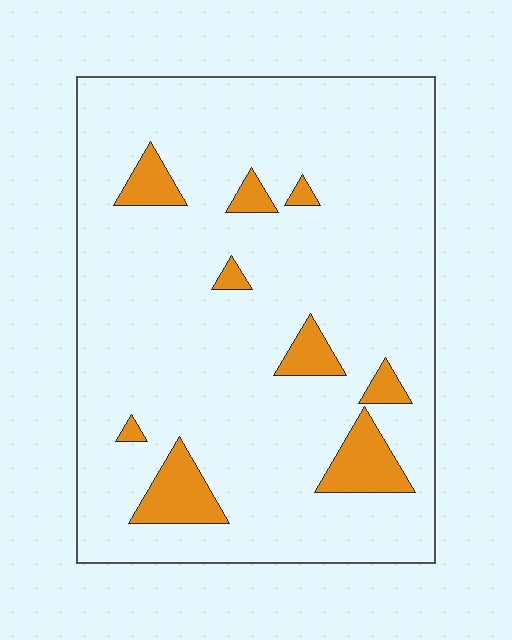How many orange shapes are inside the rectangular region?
9.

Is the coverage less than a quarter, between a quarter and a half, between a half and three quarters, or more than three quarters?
Less than a quarter.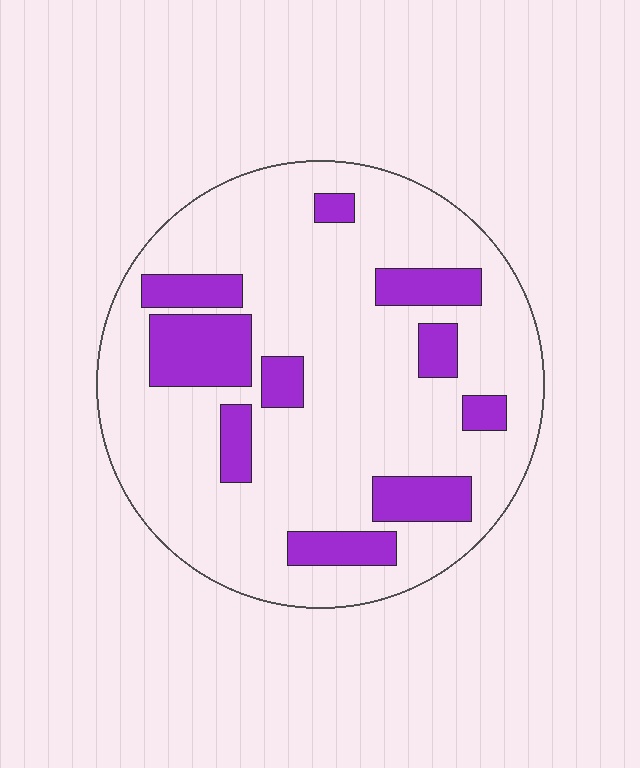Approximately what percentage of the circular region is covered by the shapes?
Approximately 20%.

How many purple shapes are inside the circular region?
10.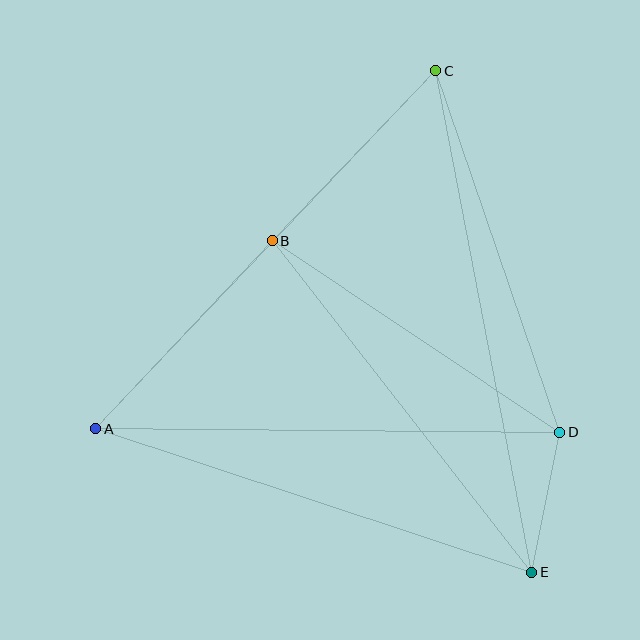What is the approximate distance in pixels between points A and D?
The distance between A and D is approximately 464 pixels.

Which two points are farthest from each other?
Points C and E are farthest from each other.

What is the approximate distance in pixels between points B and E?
The distance between B and E is approximately 421 pixels.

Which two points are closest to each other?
Points D and E are closest to each other.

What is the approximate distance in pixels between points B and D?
The distance between B and D is approximately 345 pixels.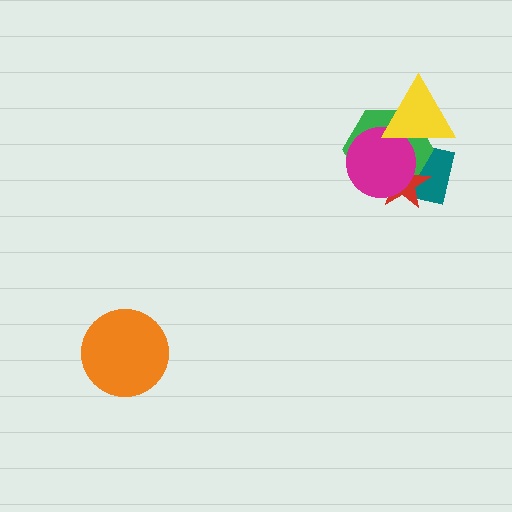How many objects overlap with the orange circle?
0 objects overlap with the orange circle.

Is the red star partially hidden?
Yes, it is partially covered by another shape.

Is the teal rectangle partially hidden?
Yes, it is partially covered by another shape.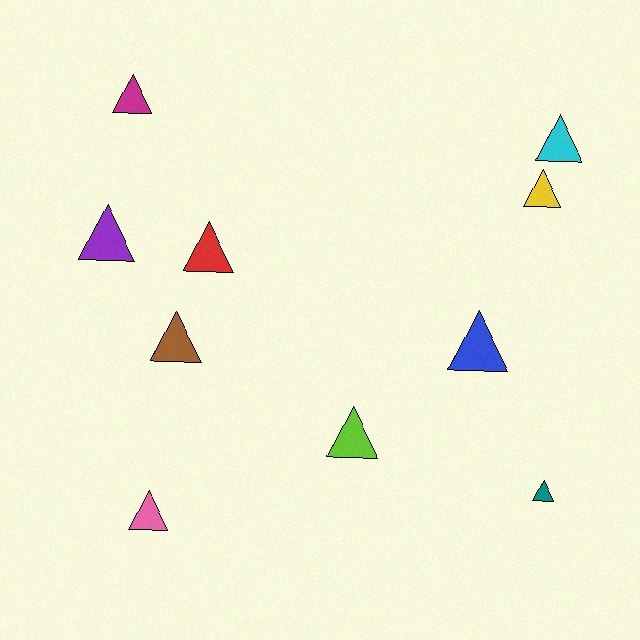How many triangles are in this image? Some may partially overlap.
There are 10 triangles.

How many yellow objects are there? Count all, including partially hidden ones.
There is 1 yellow object.